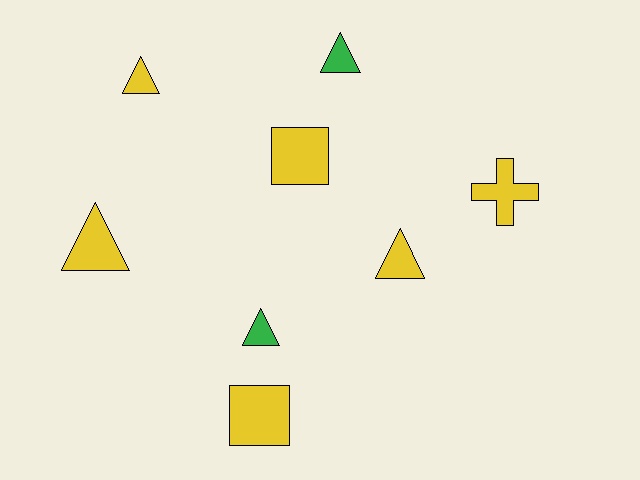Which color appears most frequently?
Yellow, with 6 objects.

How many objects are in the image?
There are 8 objects.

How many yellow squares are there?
There are 2 yellow squares.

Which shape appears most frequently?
Triangle, with 5 objects.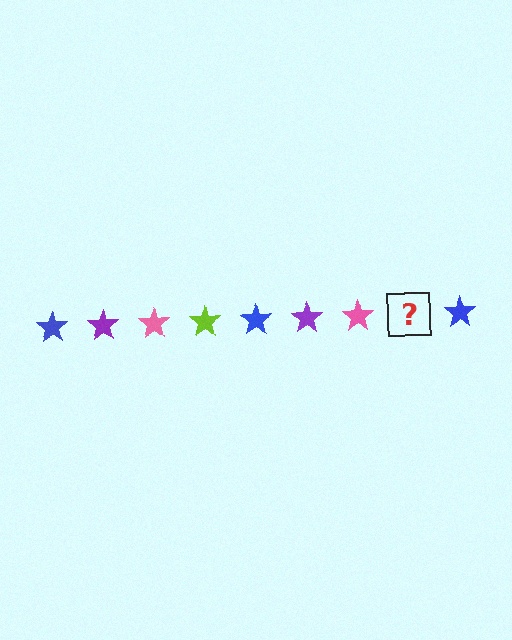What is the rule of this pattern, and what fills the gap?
The rule is that the pattern cycles through blue, purple, pink, lime stars. The gap should be filled with a lime star.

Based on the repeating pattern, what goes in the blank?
The blank should be a lime star.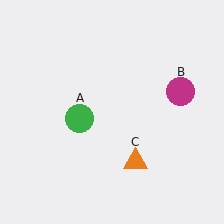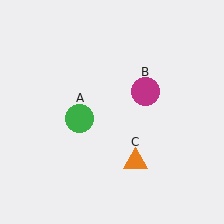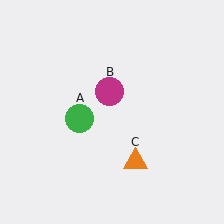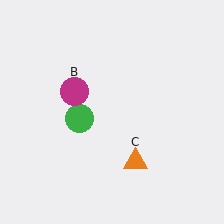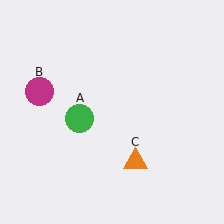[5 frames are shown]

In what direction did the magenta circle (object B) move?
The magenta circle (object B) moved left.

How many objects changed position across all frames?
1 object changed position: magenta circle (object B).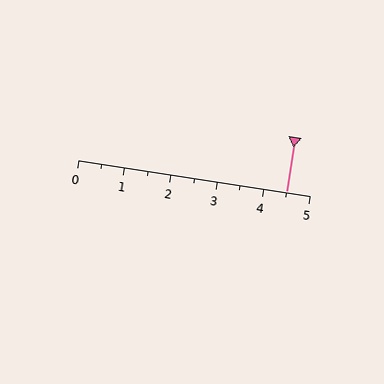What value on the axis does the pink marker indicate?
The marker indicates approximately 4.5.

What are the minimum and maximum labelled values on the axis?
The axis runs from 0 to 5.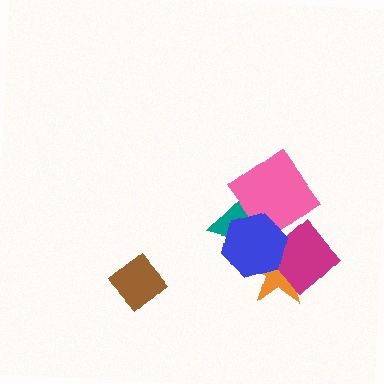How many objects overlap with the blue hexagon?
4 objects overlap with the blue hexagon.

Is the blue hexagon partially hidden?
No, no other shape covers it.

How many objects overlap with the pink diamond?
3 objects overlap with the pink diamond.